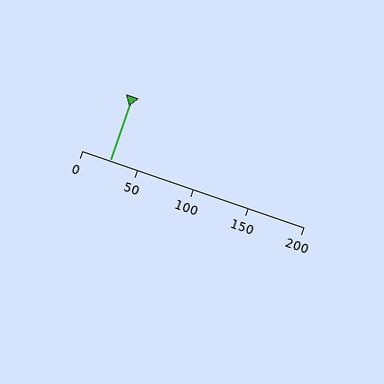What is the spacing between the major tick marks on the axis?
The major ticks are spaced 50 apart.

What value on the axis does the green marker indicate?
The marker indicates approximately 25.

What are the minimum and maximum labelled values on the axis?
The axis runs from 0 to 200.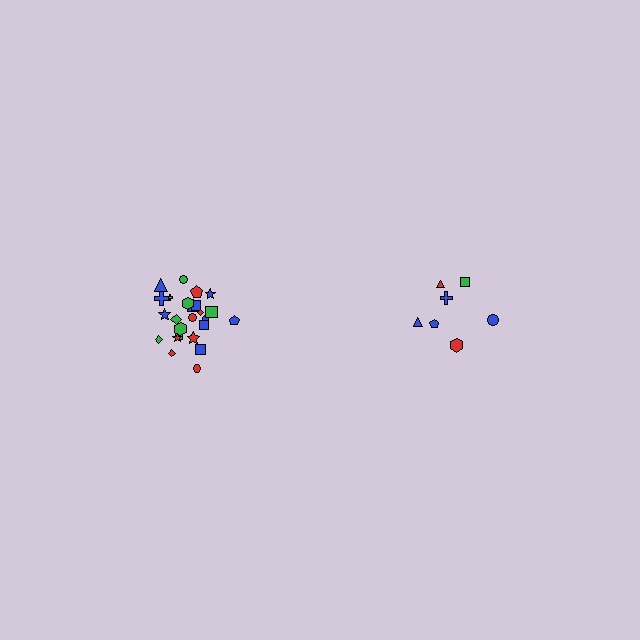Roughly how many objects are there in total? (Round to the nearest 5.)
Roughly 30 objects in total.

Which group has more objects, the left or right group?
The left group.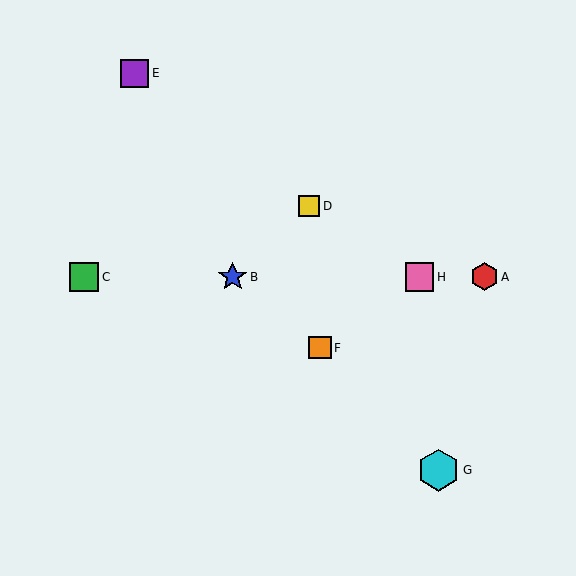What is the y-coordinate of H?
Object H is at y≈277.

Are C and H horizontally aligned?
Yes, both are at y≈277.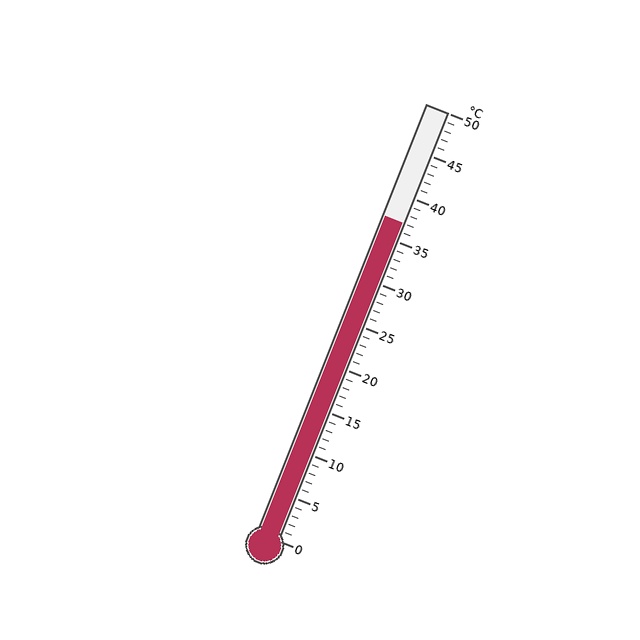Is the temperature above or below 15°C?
The temperature is above 15°C.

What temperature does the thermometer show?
The thermometer shows approximately 37°C.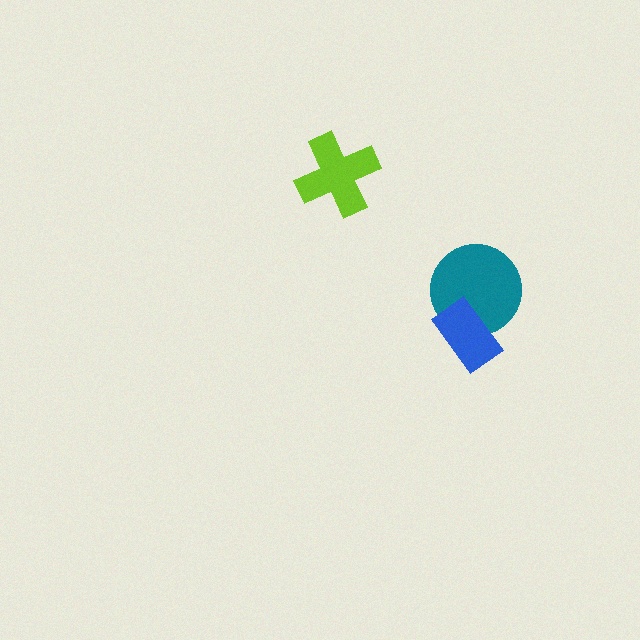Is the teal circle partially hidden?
Yes, it is partially covered by another shape.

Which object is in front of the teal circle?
The blue rectangle is in front of the teal circle.